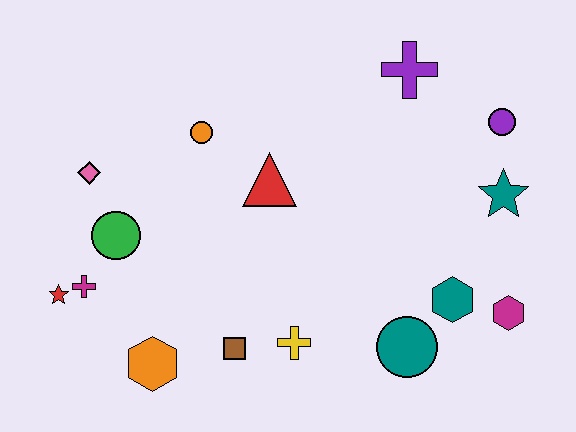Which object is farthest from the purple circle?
The red star is farthest from the purple circle.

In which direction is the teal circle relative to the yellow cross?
The teal circle is to the right of the yellow cross.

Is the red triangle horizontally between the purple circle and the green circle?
Yes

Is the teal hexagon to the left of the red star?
No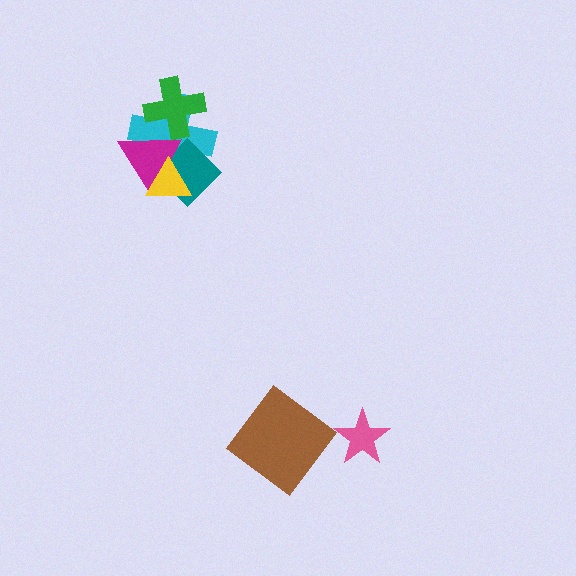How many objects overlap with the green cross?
2 objects overlap with the green cross.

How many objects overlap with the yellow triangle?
3 objects overlap with the yellow triangle.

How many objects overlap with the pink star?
0 objects overlap with the pink star.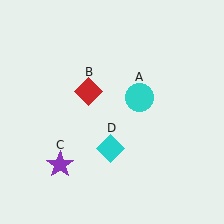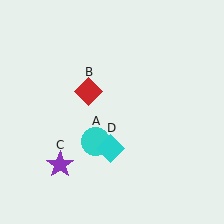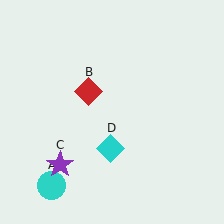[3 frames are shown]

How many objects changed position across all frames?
1 object changed position: cyan circle (object A).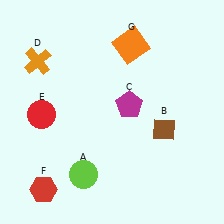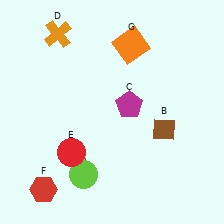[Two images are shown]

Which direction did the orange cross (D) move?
The orange cross (D) moved up.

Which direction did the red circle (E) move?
The red circle (E) moved down.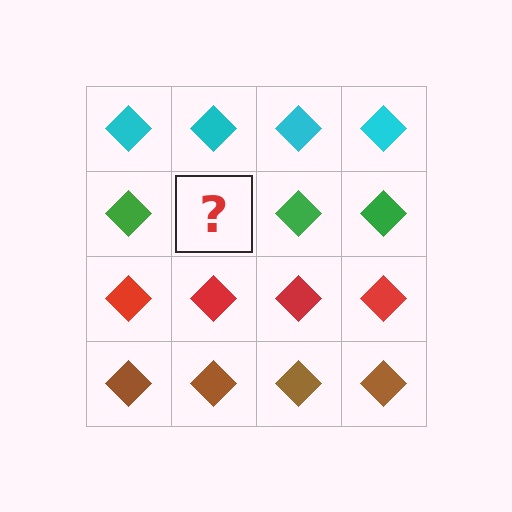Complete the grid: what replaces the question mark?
The question mark should be replaced with a green diamond.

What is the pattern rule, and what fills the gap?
The rule is that each row has a consistent color. The gap should be filled with a green diamond.